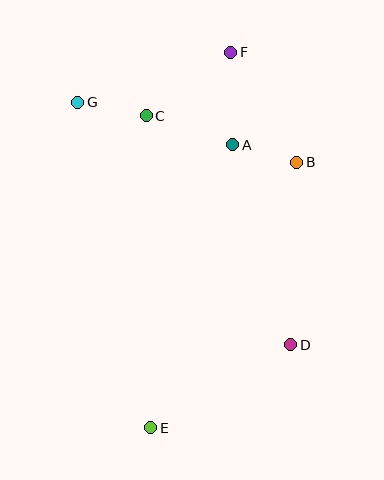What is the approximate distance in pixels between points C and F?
The distance between C and F is approximately 105 pixels.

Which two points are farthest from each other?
Points E and F are farthest from each other.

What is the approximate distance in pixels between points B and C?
The distance between B and C is approximately 157 pixels.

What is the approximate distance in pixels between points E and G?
The distance between E and G is approximately 333 pixels.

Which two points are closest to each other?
Points A and B are closest to each other.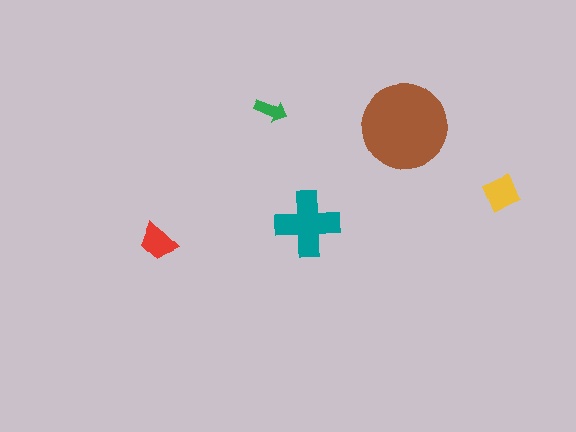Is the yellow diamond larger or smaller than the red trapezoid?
Larger.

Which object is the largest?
The brown circle.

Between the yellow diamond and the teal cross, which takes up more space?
The teal cross.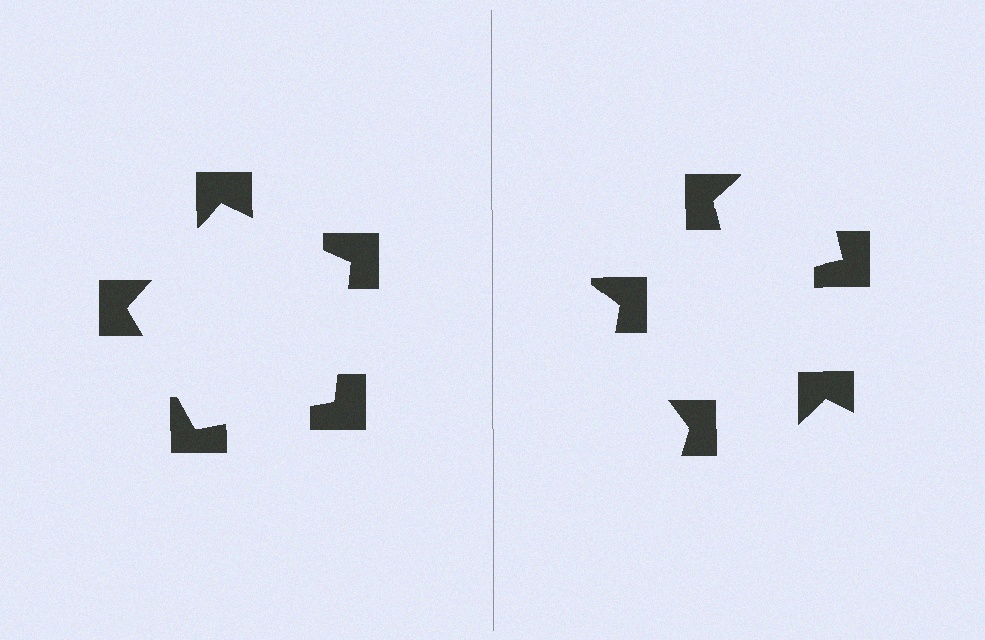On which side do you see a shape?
An illusory pentagon appears on the left side. On the right side the wedge cuts are rotated, so no coherent shape forms.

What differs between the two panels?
The notched squares are positioned identically on both sides; only the wedge orientations differ. On the left they align to a pentagon; on the right they are misaligned.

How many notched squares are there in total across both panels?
10 — 5 on each side.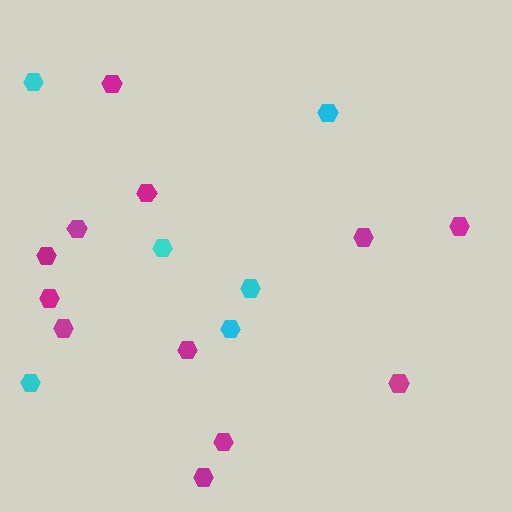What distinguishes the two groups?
There are 2 groups: one group of cyan hexagons (6) and one group of magenta hexagons (12).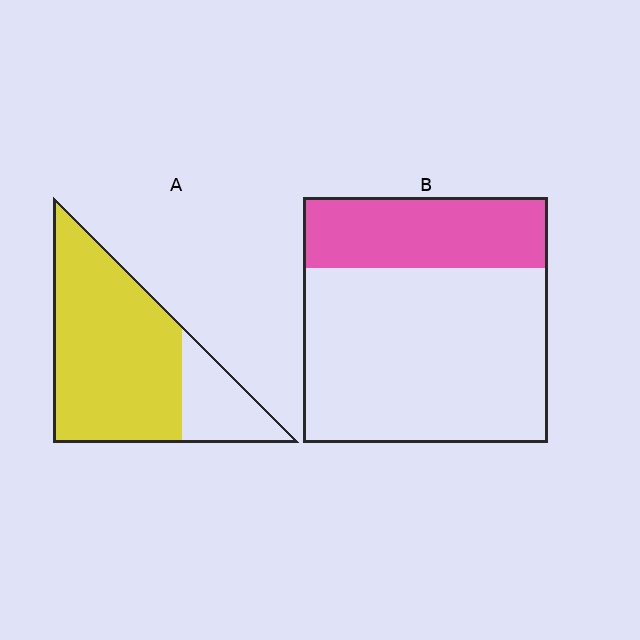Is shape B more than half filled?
No.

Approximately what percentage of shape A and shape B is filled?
A is approximately 75% and B is approximately 30%.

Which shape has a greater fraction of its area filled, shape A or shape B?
Shape A.